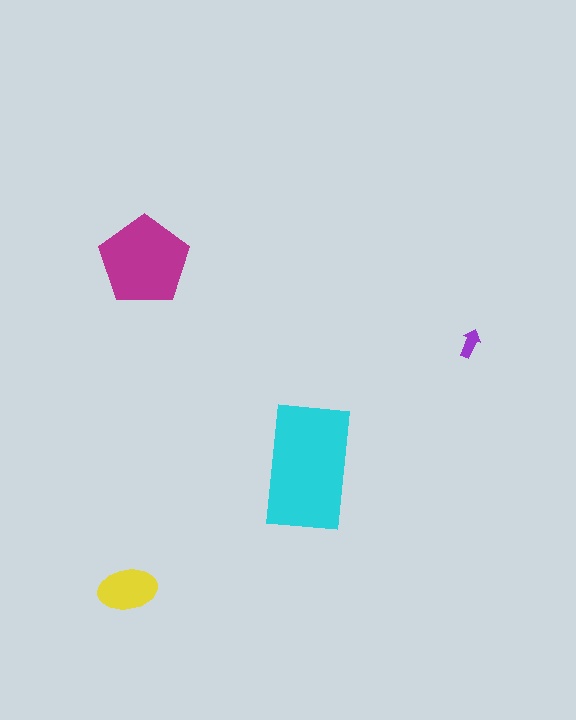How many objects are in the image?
There are 4 objects in the image.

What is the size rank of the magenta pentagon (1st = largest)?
2nd.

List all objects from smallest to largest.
The purple arrow, the yellow ellipse, the magenta pentagon, the cyan rectangle.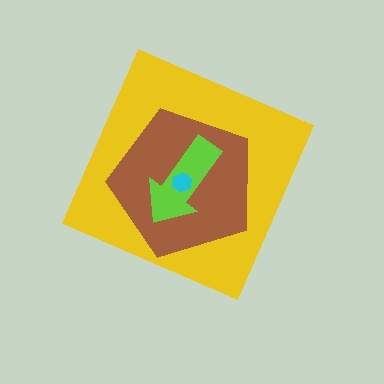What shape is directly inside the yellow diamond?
The brown pentagon.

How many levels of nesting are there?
4.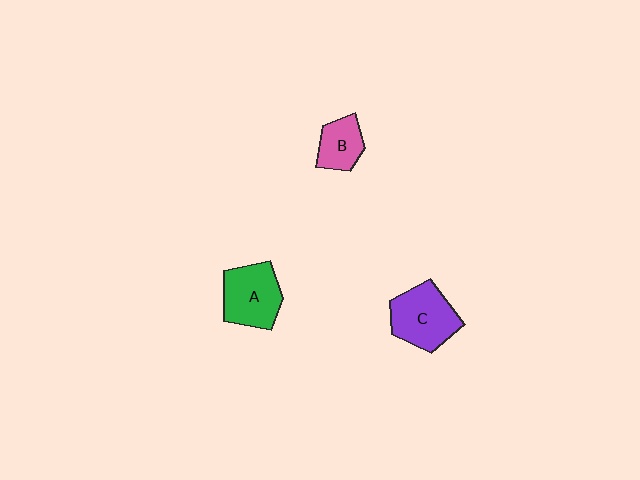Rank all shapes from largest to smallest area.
From largest to smallest: C (purple), A (green), B (pink).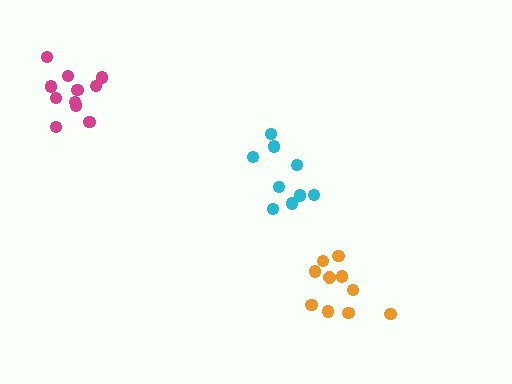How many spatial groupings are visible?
There are 3 spatial groupings.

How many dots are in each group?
Group 1: 10 dots, Group 2: 11 dots, Group 3: 9 dots (30 total).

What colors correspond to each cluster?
The clusters are colored: orange, magenta, cyan.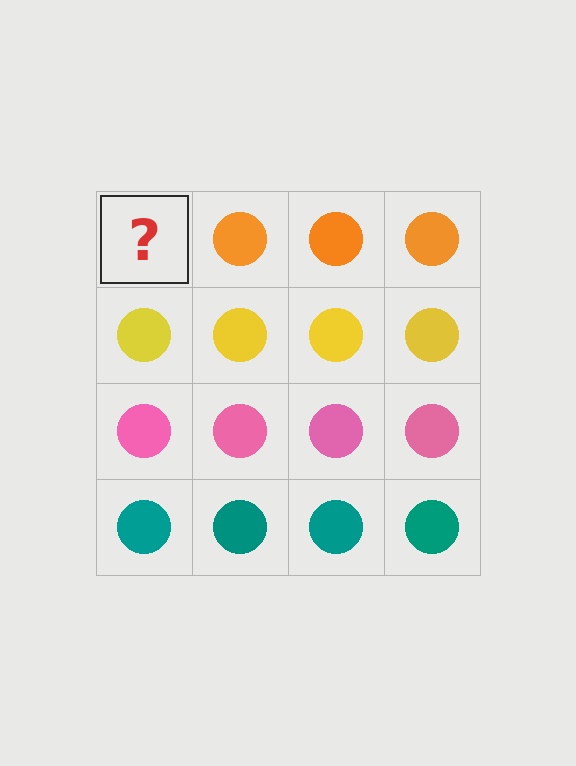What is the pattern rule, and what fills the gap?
The rule is that each row has a consistent color. The gap should be filled with an orange circle.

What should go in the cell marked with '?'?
The missing cell should contain an orange circle.